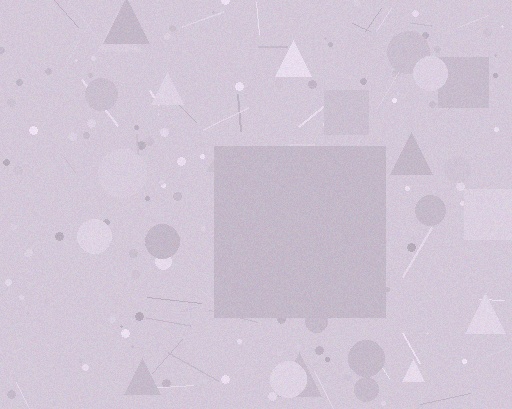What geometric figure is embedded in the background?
A square is embedded in the background.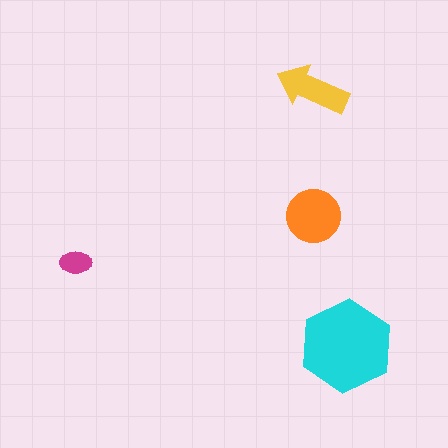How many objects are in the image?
There are 4 objects in the image.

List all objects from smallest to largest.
The magenta ellipse, the yellow arrow, the orange circle, the cyan hexagon.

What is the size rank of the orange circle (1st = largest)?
2nd.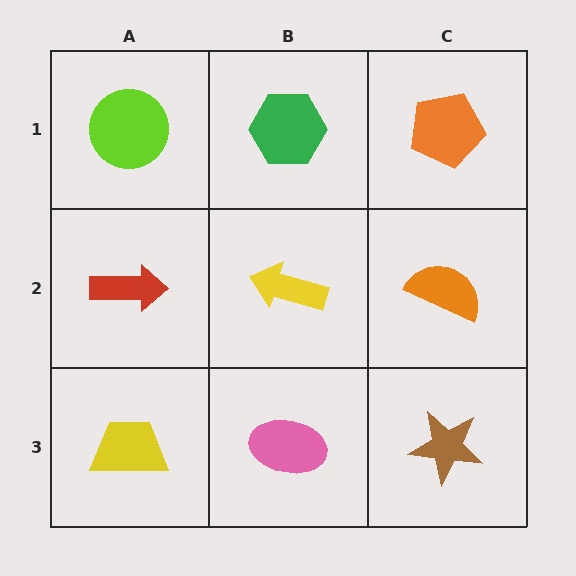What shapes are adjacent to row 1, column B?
A yellow arrow (row 2, column B), a lime circle (row 1, column A), an orange pentagon (row 1, column C).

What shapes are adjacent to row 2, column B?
A green hexagon (row 1, column B), a pink ellipse (row 3, column B), a red arrow (row 2, column A), an orange semicircle (row 2, column C).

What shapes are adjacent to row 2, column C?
An orange pentagon (row 1, column C), a brown star (row 3, column C), a yellow arrow (row 2, column B).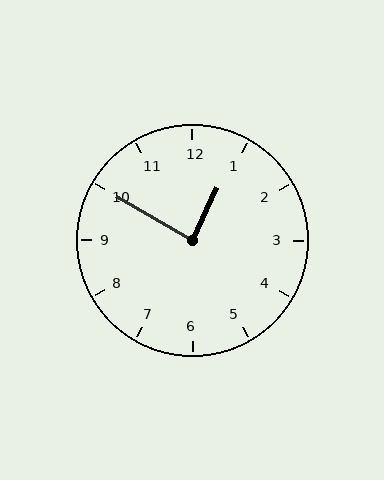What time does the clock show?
12:50.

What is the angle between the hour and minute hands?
Approximately 85 degrees.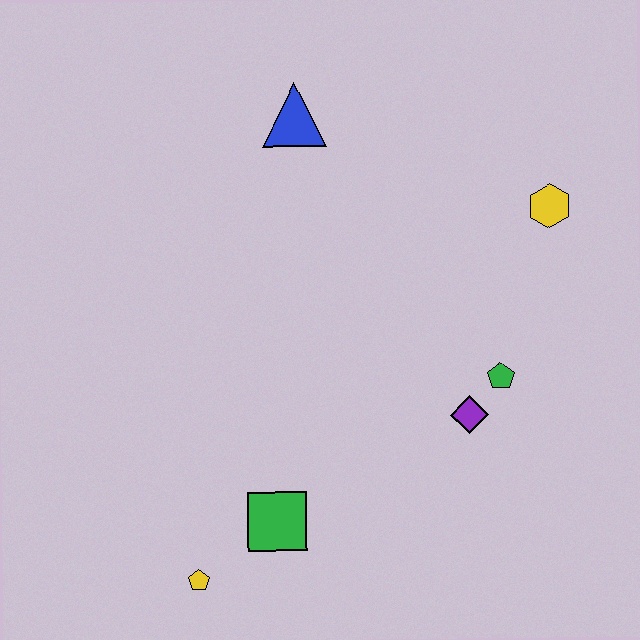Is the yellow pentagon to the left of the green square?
Yes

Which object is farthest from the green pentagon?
The yellow pentagon is farthest from the green pentagon.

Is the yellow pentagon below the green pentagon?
Yes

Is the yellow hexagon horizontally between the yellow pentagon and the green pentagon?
No